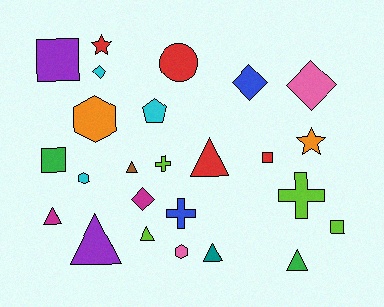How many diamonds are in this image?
There are 4 diamonds.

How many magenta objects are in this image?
There are 2 magenta objects.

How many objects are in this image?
There are 25 objects.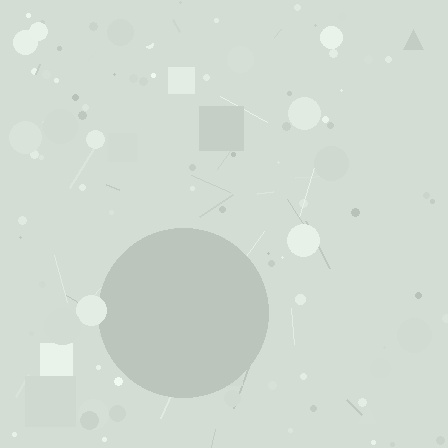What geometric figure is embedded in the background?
A circle is embedded in the background.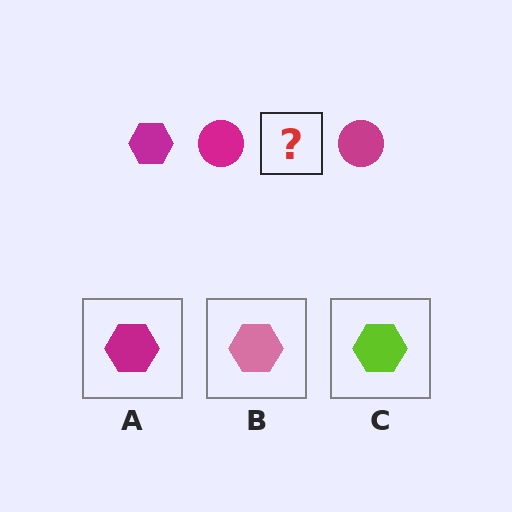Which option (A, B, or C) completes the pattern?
A.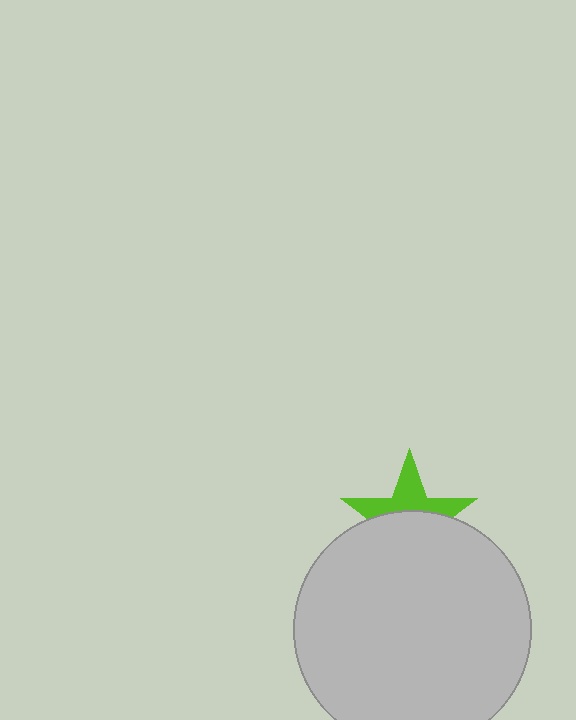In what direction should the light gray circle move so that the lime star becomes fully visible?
The light gray circle should move down. That is the shortest direction to clear the overlap and leave the lime star fully visible.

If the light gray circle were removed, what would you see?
You would see the complete lime star.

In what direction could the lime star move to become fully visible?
The lime star could move up. That would shift it out from behind the light gray circle entirely.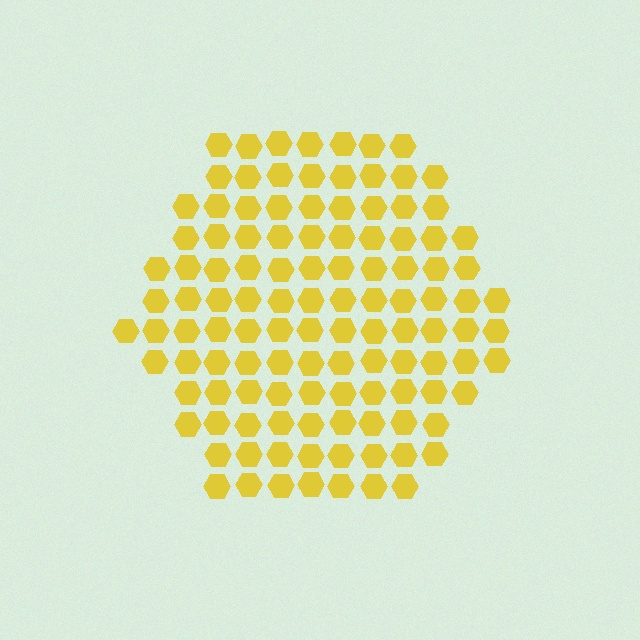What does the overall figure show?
The overall figure shows a hexagon.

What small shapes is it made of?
It is made of small hexagons.